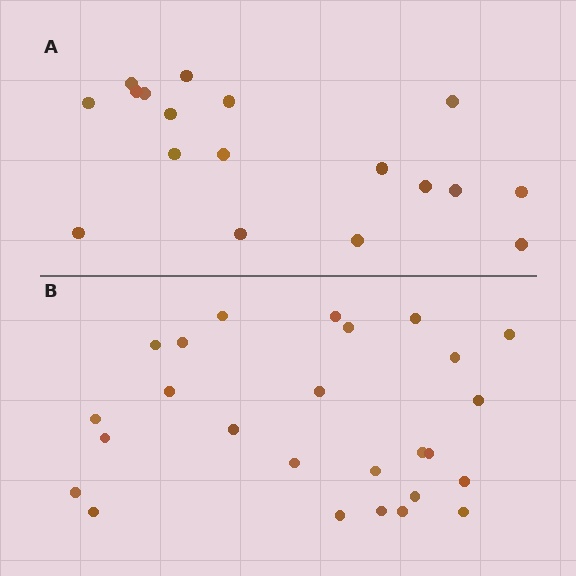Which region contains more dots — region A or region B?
Region B (the bottom region) has more dots.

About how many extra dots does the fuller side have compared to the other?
Region B has roughly 8 or so more dots than region A.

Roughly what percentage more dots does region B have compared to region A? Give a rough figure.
About 45% more.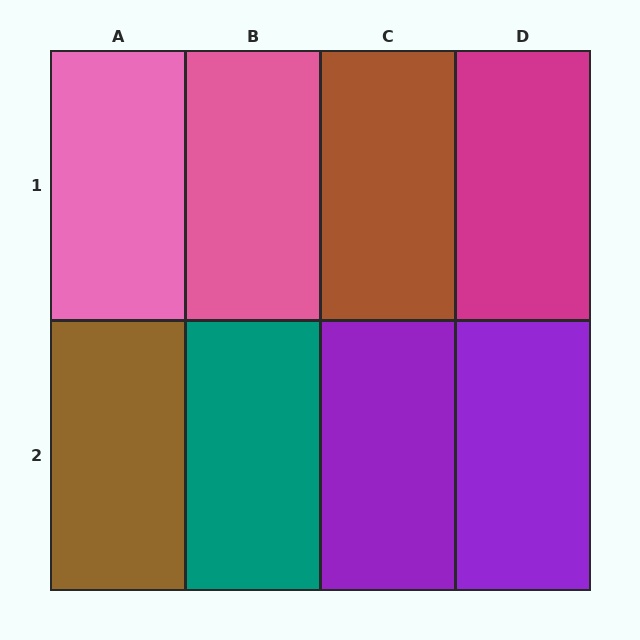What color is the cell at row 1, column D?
Magenta.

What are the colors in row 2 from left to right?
Brown, teal, purple, purple.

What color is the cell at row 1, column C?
Brown.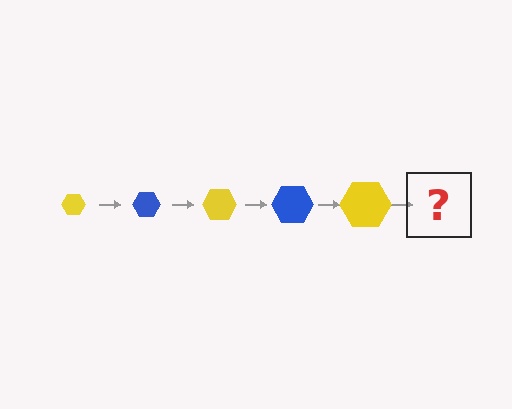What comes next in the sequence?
The next element should be a blue hexagon, larger than the previous one.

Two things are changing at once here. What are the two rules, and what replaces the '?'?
The two rules are that the hexagon grows larger each step and the color cycles through yellow and blue. The '?' should be a blue hexagon, larger than the previous one.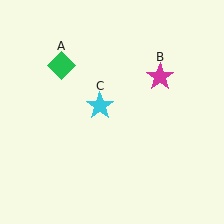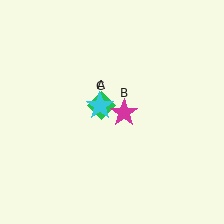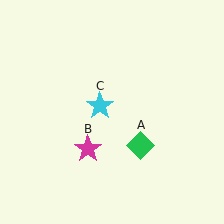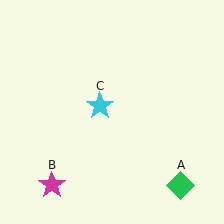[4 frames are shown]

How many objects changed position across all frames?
2 objects changed position: green diamond (object A), magenta star (object B).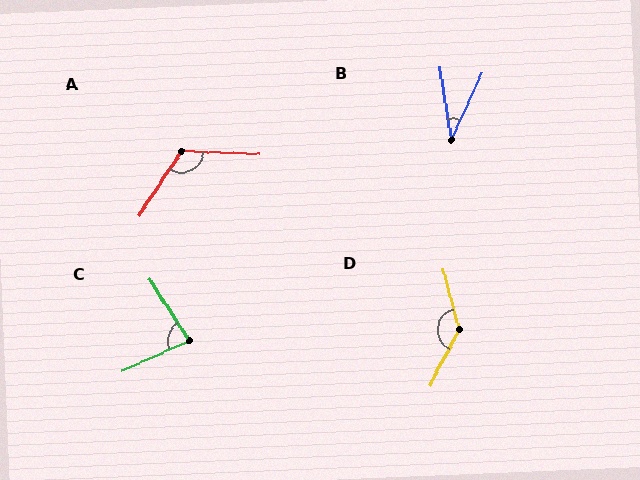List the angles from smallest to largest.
B (33°), C (81°), A (121°), D (137°).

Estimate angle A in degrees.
Approximately 121 degrees.